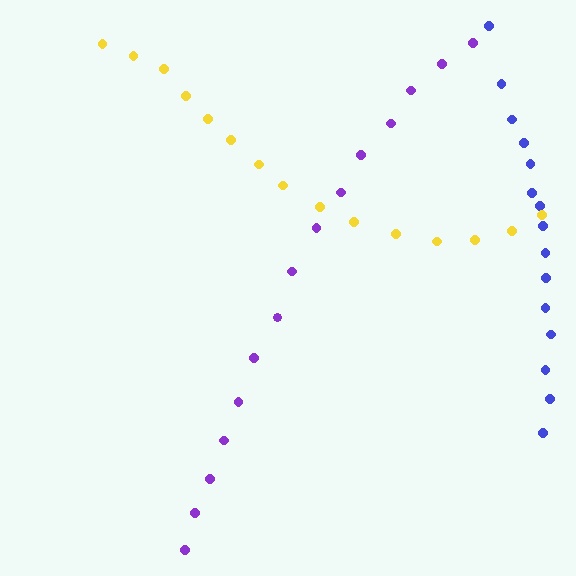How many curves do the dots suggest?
There are 3 distinct paths.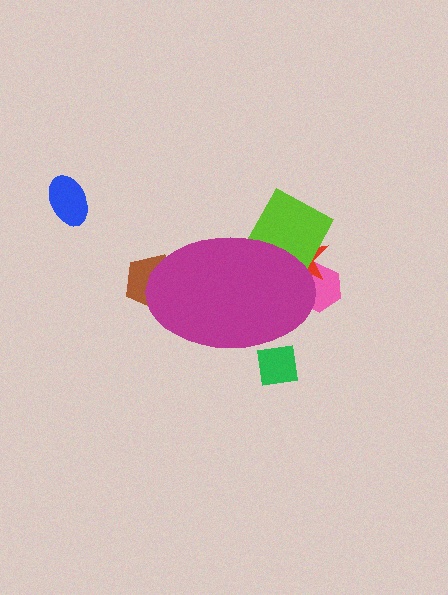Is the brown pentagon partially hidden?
Yes, the brown pentagon is partially hidden behind the magenta ellipse.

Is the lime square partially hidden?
Yes, the lime square is partially hidden behind the magenta ellipse.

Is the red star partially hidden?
Yes, the red star is partially hidden behind the magenta ellipse.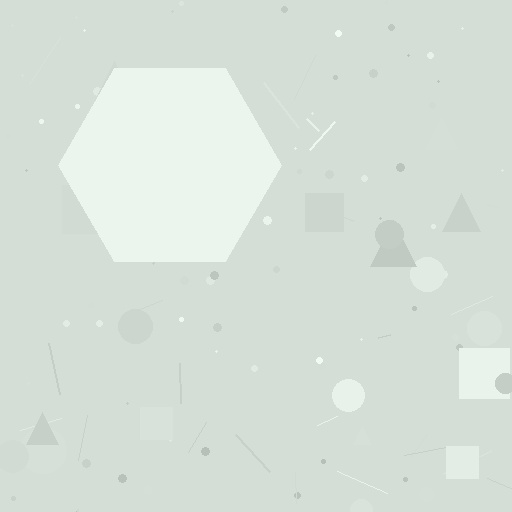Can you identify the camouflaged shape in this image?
The camouflaged shape is a hexagon.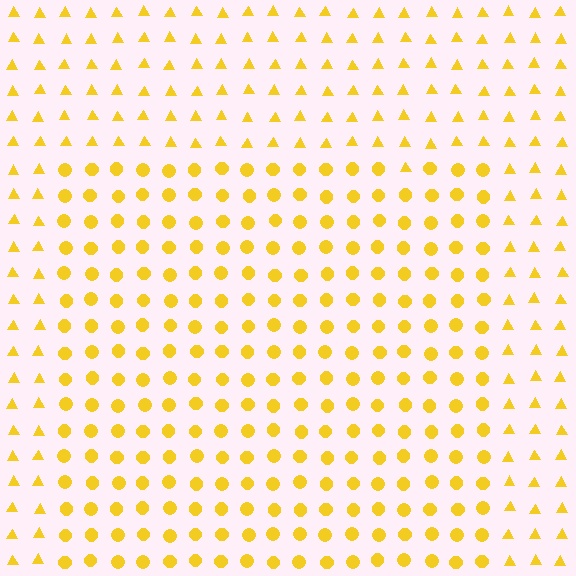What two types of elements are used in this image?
The image uses circles inside the rectangle region and triangles outside it.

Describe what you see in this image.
The image is filled with small yellow elements arranged in a uniform grid. A rectangle-shaped region contains circles, while the surrounding area contains triangles. The boundary is defined purely by the change in element shape.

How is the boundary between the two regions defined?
The boundary is defined by a change in element shape: circles inside vs. triangles outside. All elements share the same color and spacing.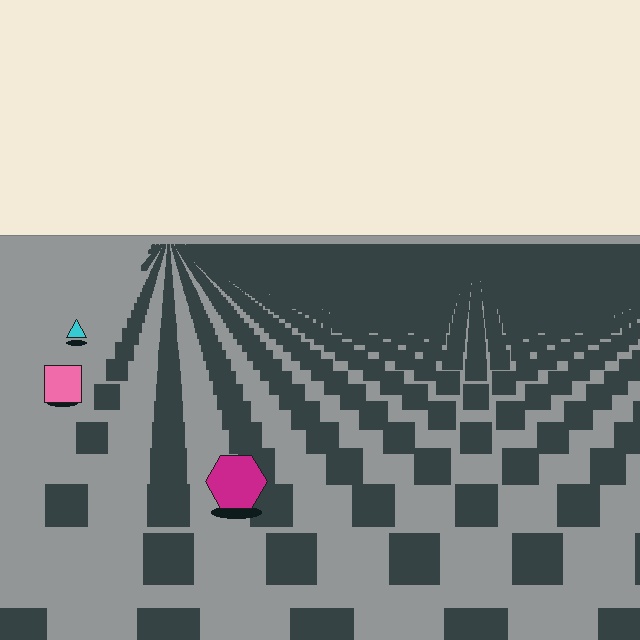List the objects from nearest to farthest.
From nearest to farthest: the magenta hexagon, the pink square, the cyan triangle.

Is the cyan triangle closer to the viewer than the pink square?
No. The pink square is closer — you can tell from the texture gradient: the ground texture is coarser near it.